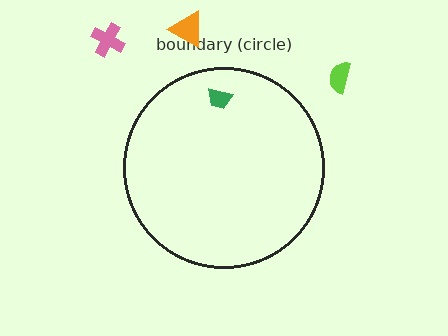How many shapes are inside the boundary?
1 inside, 3 outside.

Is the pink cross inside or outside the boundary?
Outside.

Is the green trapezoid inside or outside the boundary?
Inside.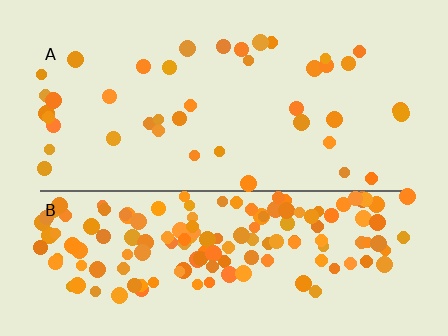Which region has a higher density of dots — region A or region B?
B (the bottom).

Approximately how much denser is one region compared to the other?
Approximately 3.9× — region B over region A.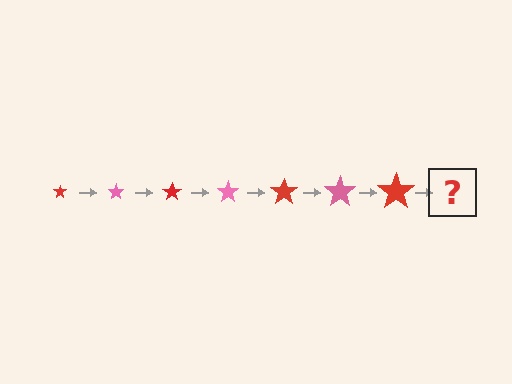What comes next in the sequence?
The next element should be a pink star, larger than the previous one.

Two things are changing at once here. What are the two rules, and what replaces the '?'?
The two rules are that the star grows larger each step and the color cycles through red and pink. The '?' should be a pink star, larger than the previous one.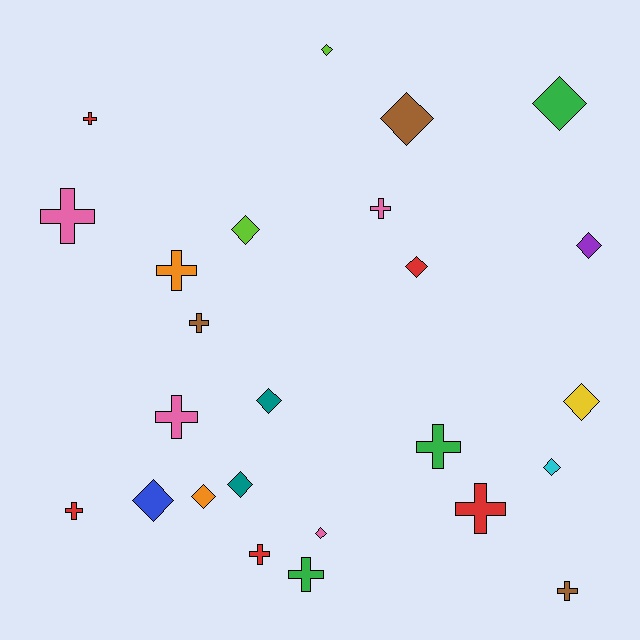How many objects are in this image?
There are 25 objects.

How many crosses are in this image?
There are 12 crosses.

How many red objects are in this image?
There are 5 red objects.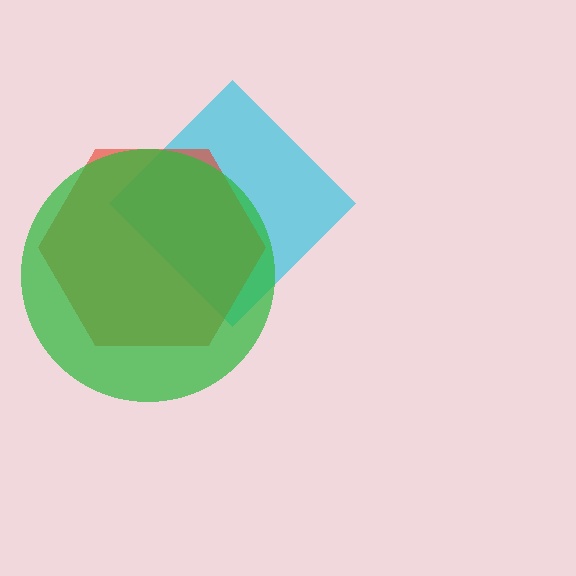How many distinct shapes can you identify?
There are 3 distinct shapes: a cyan diamond, a red hexagon, a green circle.